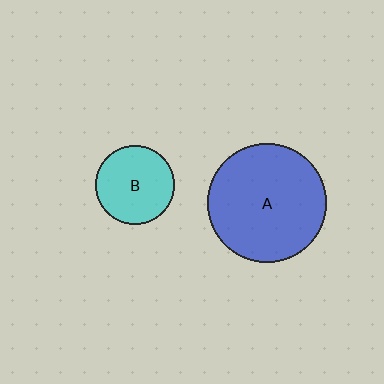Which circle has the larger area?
Circle A (blue).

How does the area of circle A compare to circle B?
Approximately 2.3 times.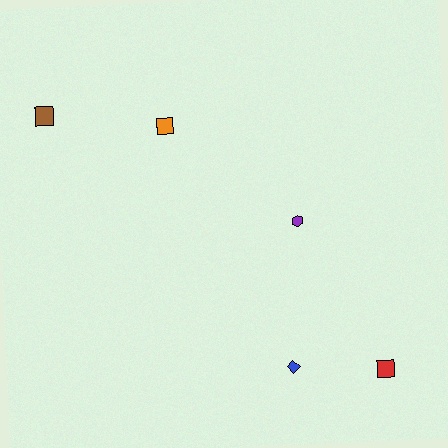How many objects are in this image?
There are 5 objects.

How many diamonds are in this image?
There is 1 diamond.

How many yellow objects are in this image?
There are no yellow objects.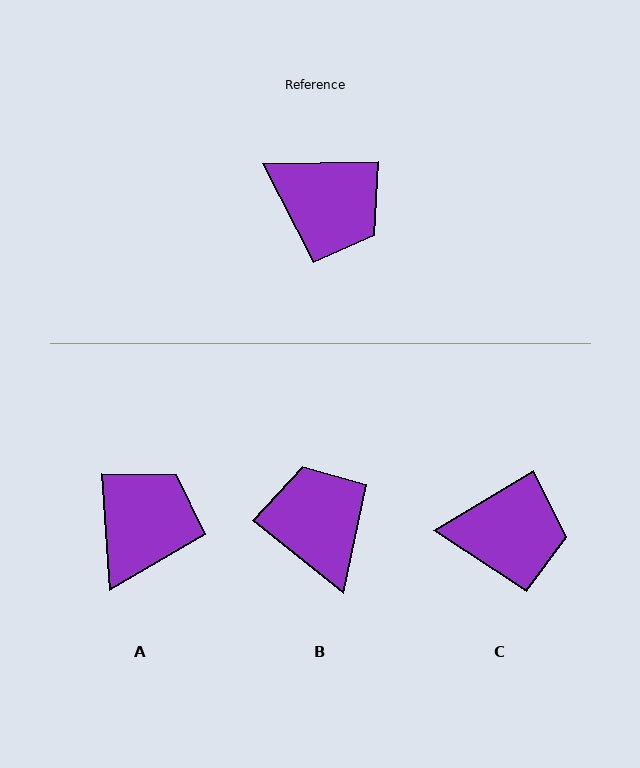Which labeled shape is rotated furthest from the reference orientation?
B, about 140 degrees away.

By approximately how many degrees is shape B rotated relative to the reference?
Approximately 140 degrees counter-clockwise.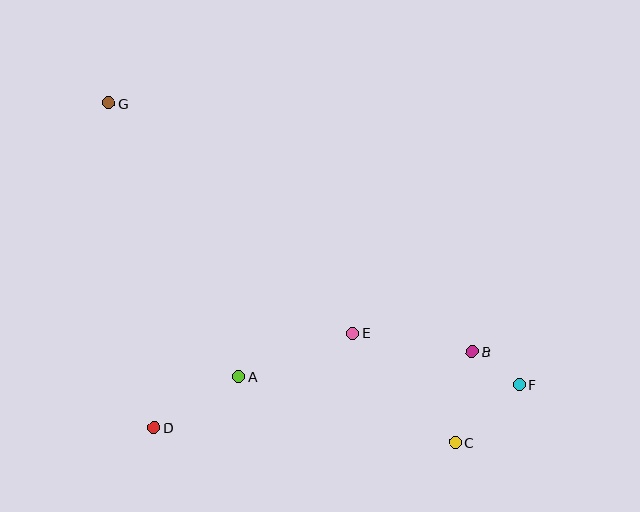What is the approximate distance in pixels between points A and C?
The distance between A and C is approximately 226 pixels.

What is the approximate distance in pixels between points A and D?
The distance between A and D is approximately 99 pixels.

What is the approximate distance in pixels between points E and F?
The distance between E and F is approximately 174 pixels.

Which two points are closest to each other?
Points B and F are closest to each other.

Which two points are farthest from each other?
Points F and G are farthest from each other.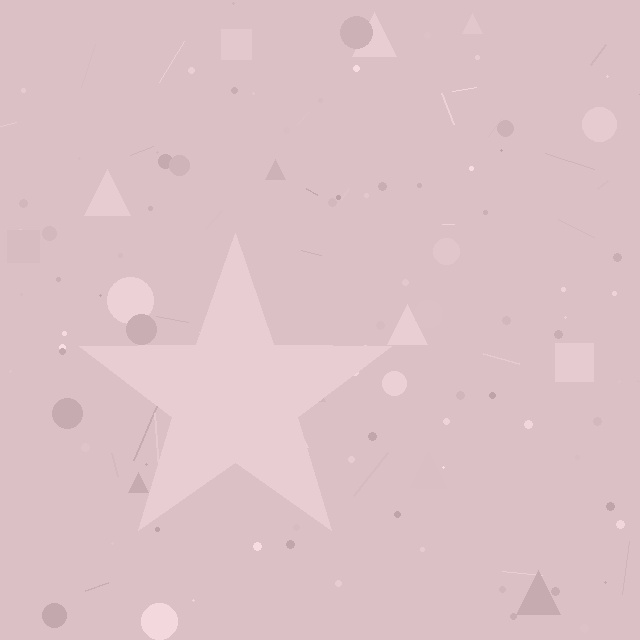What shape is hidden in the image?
A star is hidden in the image.